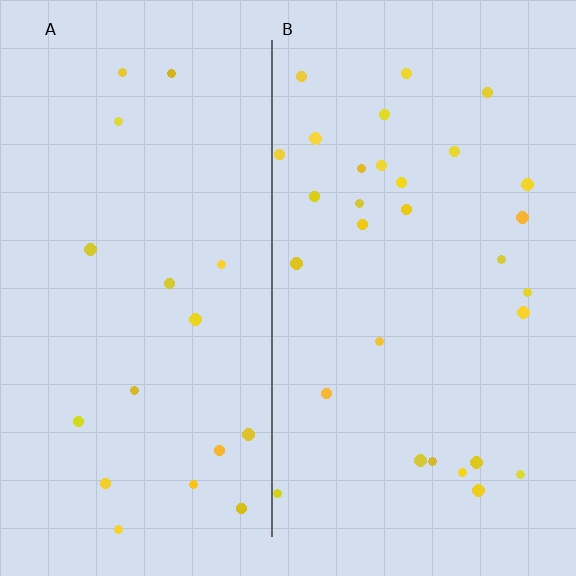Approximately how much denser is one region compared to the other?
Approximately 1.7× — region B over region A.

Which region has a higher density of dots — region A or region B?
B (the right).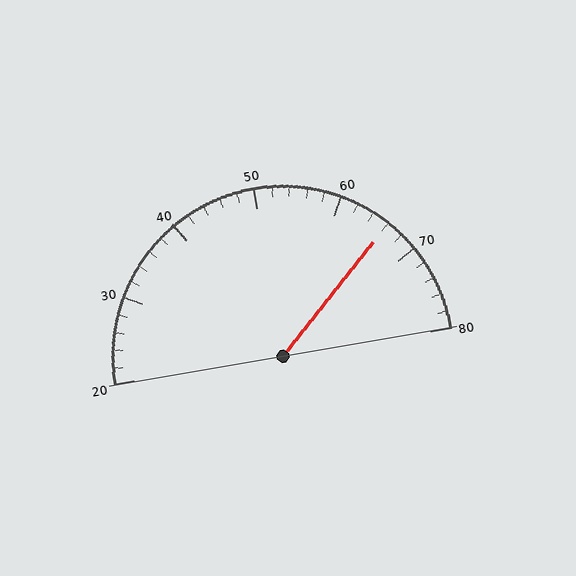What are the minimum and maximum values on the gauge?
The gauge ranges from 20 to 80.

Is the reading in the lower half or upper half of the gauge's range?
The reading is in the upper half of the range (20 to 80).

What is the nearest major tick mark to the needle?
The nearest major tick mark is 70.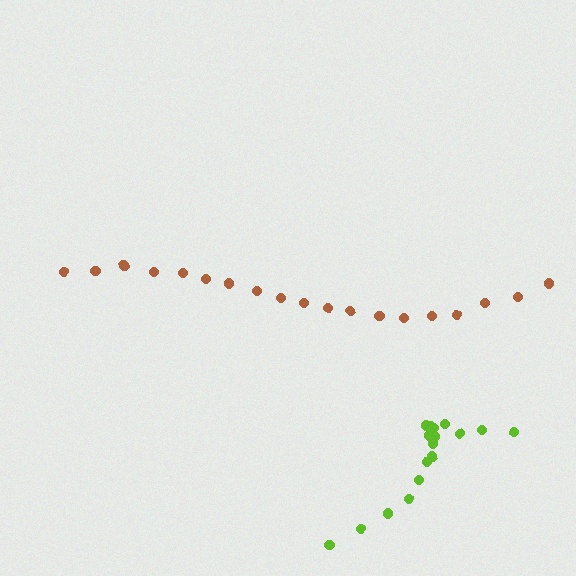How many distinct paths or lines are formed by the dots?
There are 2 distinct paths.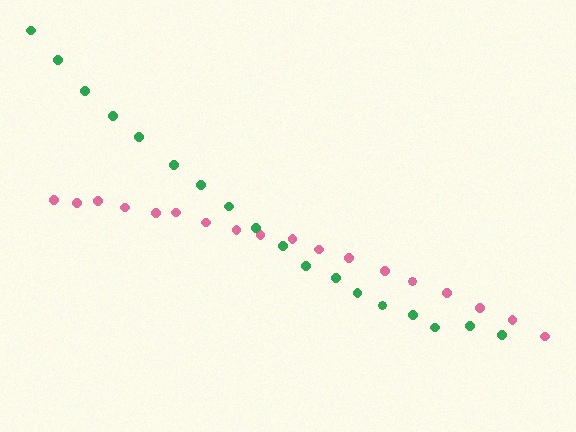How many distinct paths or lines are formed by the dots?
There are 2 distinct paths.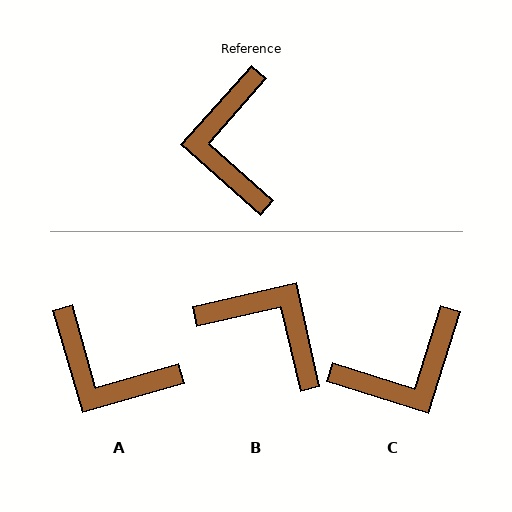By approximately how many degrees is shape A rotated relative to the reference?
Approximately 58 degrees counter-clockwise.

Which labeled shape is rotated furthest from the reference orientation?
B, about 125 degrees away.